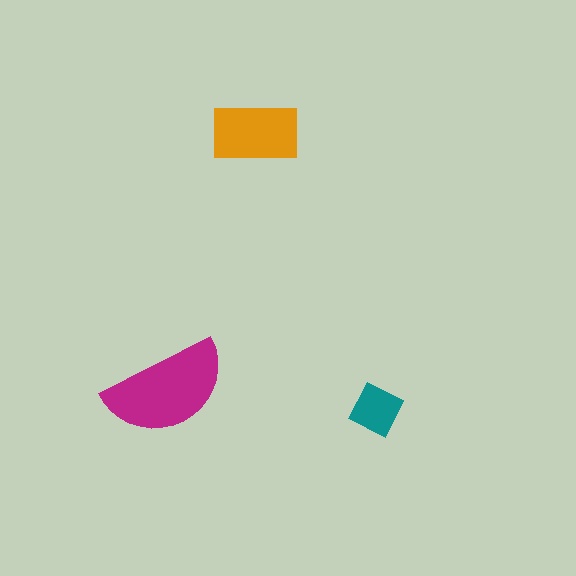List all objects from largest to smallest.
The magenta semicircle, the orange rectangle, the teal square.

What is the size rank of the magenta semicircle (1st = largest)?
1st.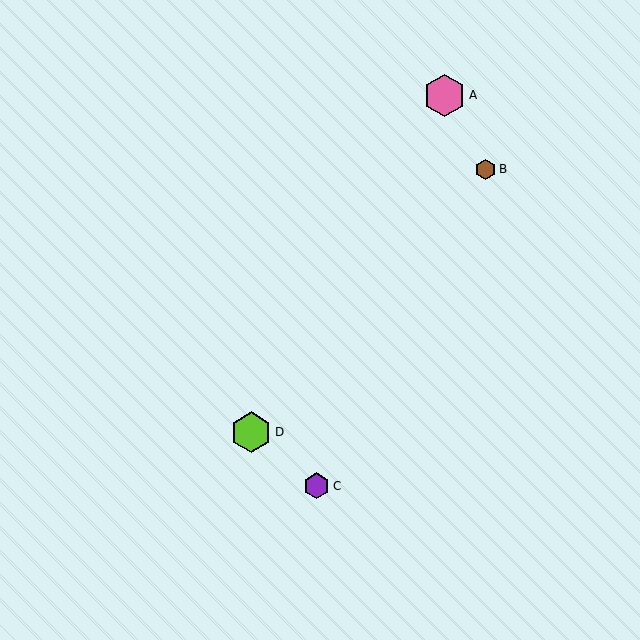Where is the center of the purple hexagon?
The center of the purple hexagon is at (317, 486).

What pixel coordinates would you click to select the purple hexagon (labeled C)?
Click at (317, 486) to select the purple hexagon C.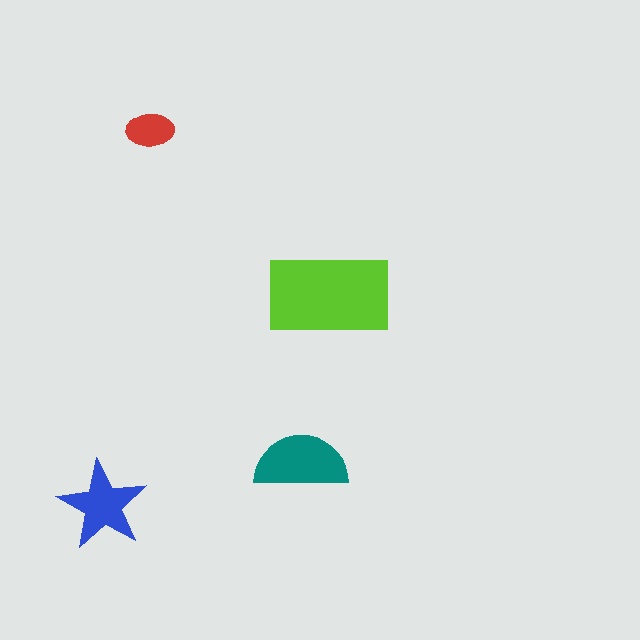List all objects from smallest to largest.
The red ellipse, the blue star, the teal semicircle, the lime rectangle.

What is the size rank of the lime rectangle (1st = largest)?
1st.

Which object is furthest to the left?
The blue star is leftmost.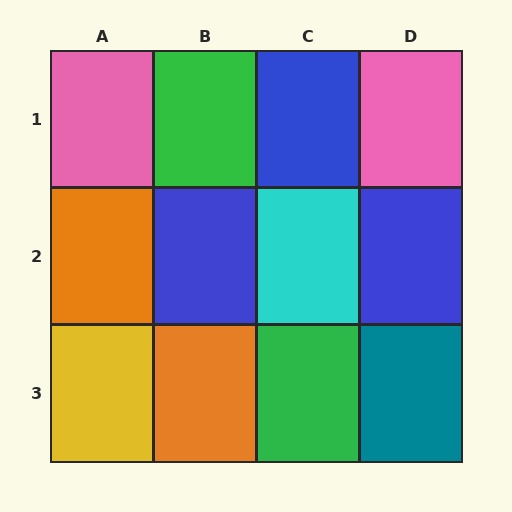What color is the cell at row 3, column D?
Teal.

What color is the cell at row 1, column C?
Blue.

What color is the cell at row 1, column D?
Pink.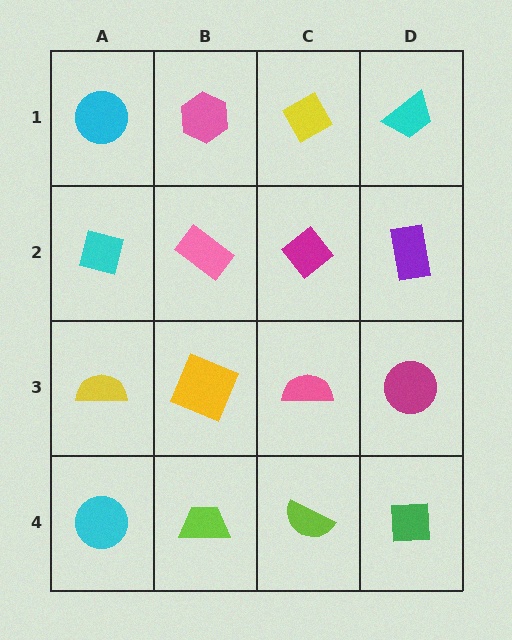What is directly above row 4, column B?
A yellow square.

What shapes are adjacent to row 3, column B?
A pink rectangle (row 2, column B), a lime trapezoid (row 4, column B), a yellow semicircle (row 3, column A), a pink semicircle (row 3, column C).